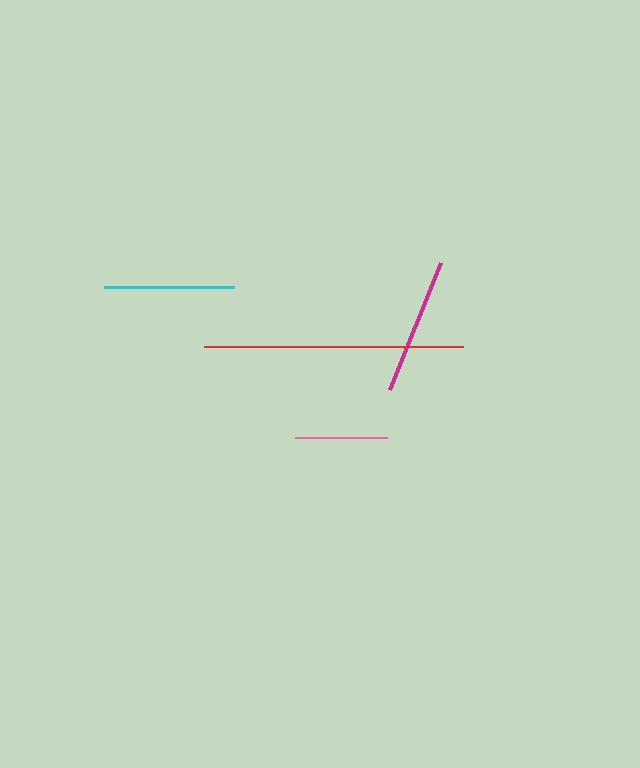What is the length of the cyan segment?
The cyan segment is approximately 130 pixels long.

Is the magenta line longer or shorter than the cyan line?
The magenta line is longer than the cyan line.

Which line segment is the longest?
The red line is the longest at approximately 259 pixels.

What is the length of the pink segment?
The pink segment is approximately 92 pixels long.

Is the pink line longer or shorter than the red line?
The red line is longer than the pink line.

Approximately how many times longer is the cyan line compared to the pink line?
The cyan line is approximately 1.4 times the length of the pink line.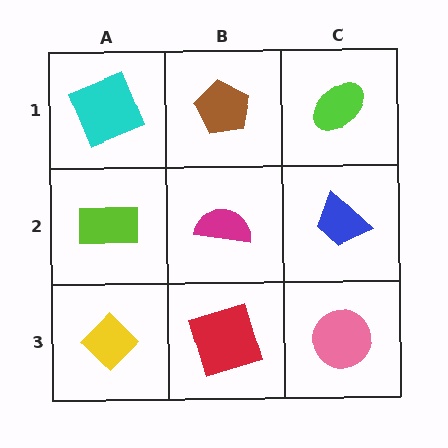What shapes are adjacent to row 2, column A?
A cyan square (row 1, column A), a yellow diamond (row 3, column A), a magenta semicircle (row 2, column B).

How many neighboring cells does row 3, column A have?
2.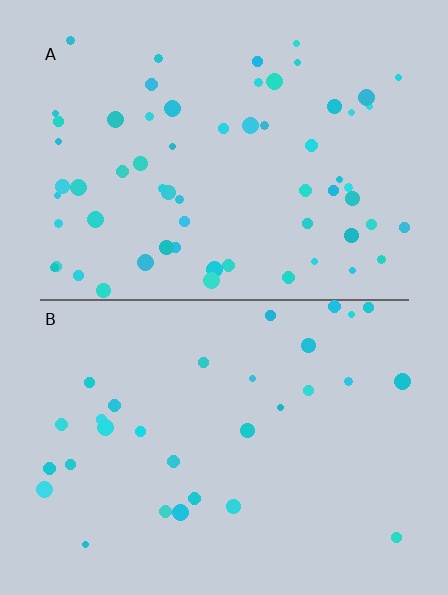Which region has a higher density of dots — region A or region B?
A (the top).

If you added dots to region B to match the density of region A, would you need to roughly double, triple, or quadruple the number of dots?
Approximately double.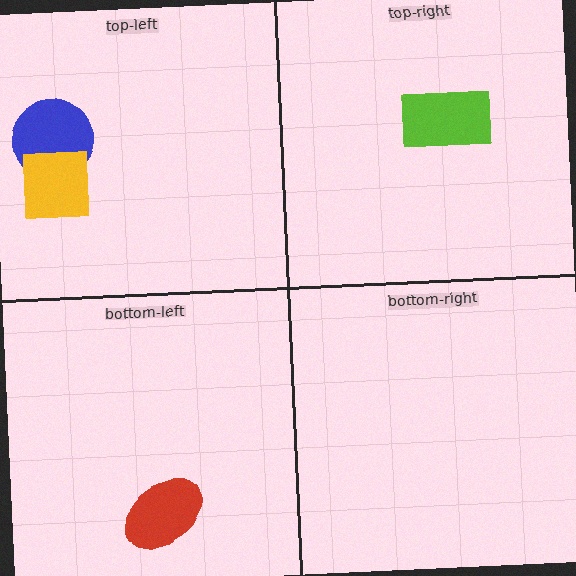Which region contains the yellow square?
The top-left region.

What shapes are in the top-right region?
The lime rectangle.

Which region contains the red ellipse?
The bottom-left region.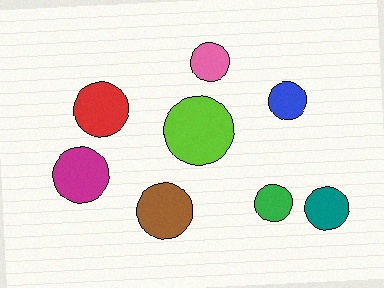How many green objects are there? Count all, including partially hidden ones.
There is 1 green object.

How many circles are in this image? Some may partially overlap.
There are 8 circles.